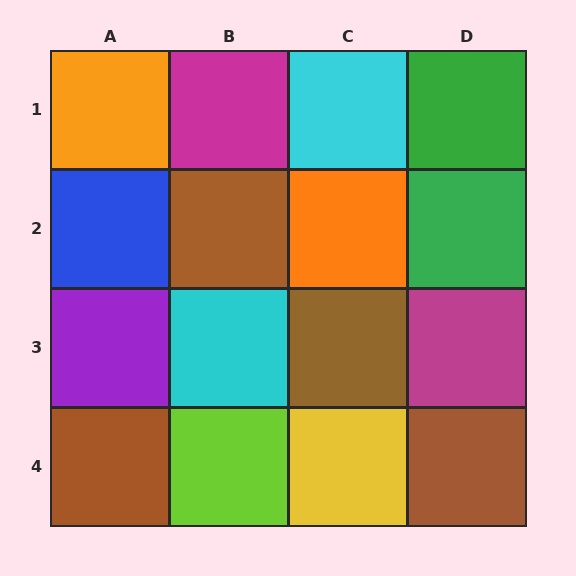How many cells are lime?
1 cell is lime.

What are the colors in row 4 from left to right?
Brown, lime, yellow, brown.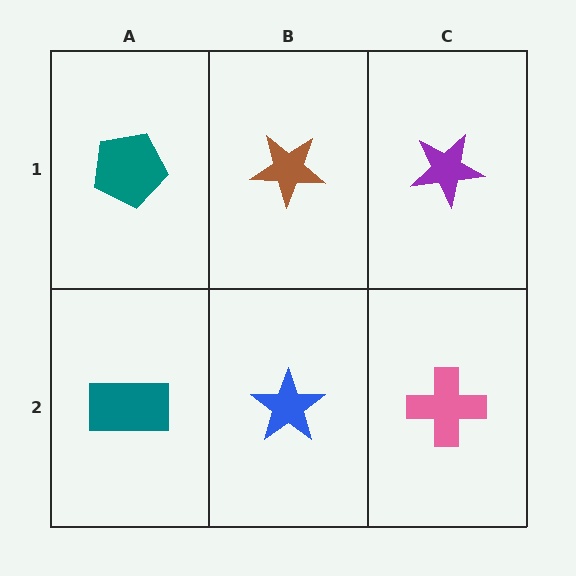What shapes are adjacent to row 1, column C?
A pink cross (row 2, column C), a brown star (row 1, column B).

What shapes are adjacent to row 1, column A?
A teal rectangle (row 2, column A), a brown star (row 1, column B).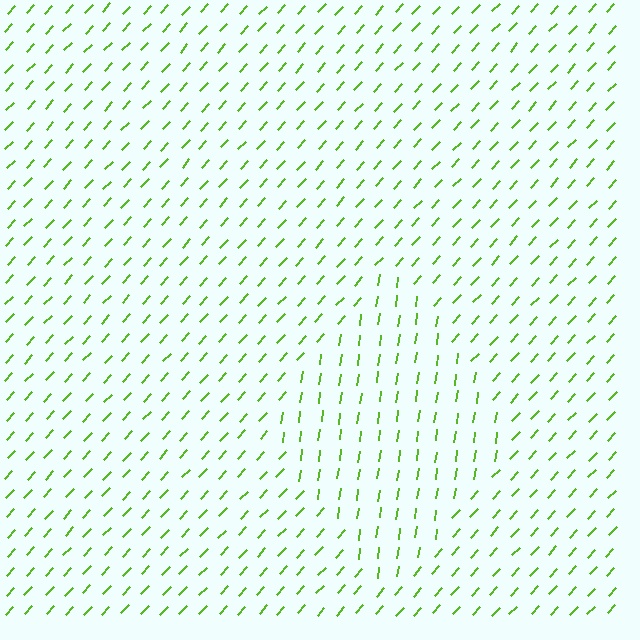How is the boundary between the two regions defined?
The boundary is defined purely by a change in line orientation (approximately 35 degrees difference). All lines are the same color and thickness.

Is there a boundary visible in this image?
Yes, there is a texture boundary formed by a change in line orientation.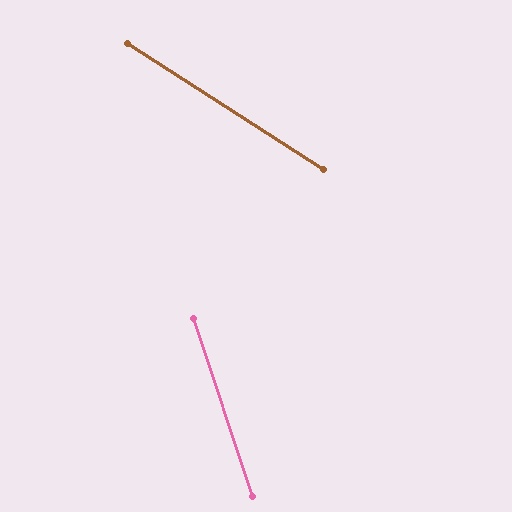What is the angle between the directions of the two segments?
Approximately 39 degrees.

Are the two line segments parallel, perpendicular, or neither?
Neither parallel nor perpendicular — they differ by about 39°.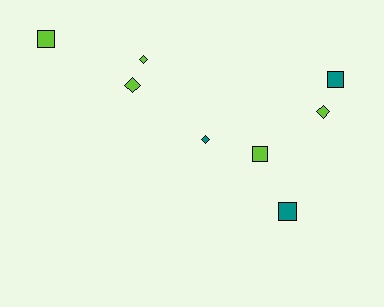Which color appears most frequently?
Lime, with 5 objects.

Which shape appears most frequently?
Square, with 4 objects.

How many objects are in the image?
There are 8 objects.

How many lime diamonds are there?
There are 3 lime diamonds.